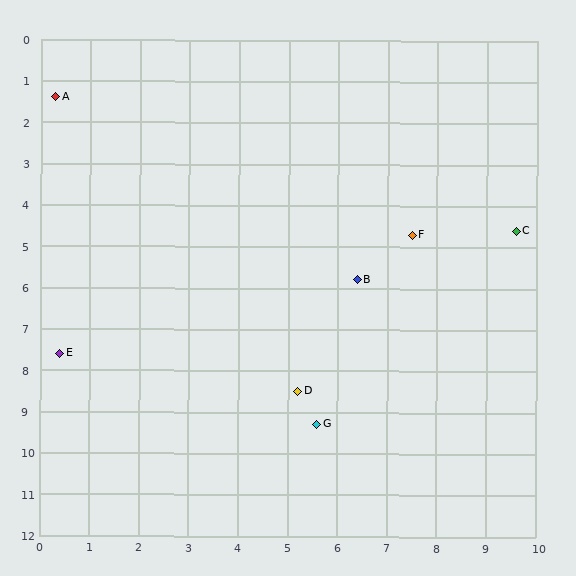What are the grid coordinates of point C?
Point C is at approximately (9.6, 4.6).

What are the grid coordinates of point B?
Point B is at approximately (6.4, 5.8).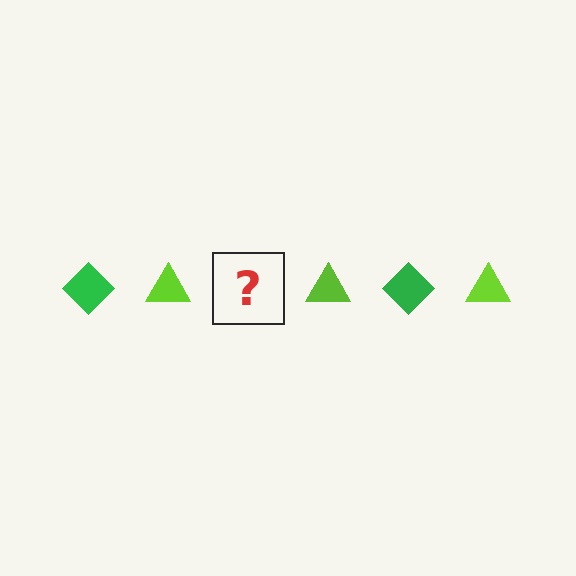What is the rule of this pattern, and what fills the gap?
The rule is that the pattern alternates between green diamond and lime triangle. The gap should be filled with a green diamond.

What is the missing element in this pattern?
The missing element is a green diamond.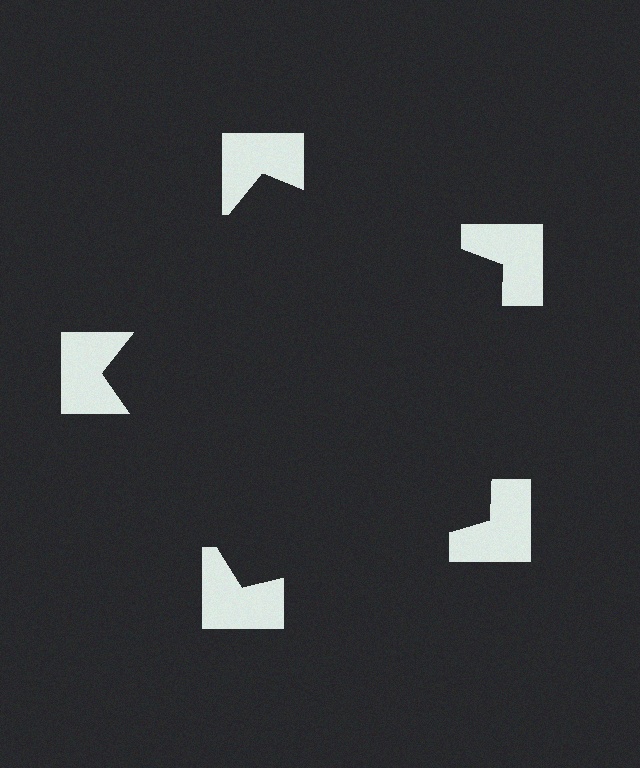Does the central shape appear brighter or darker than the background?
It typically appears slightly darker than the background, even though no actual brightness change is drawn.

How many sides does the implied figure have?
5 sides.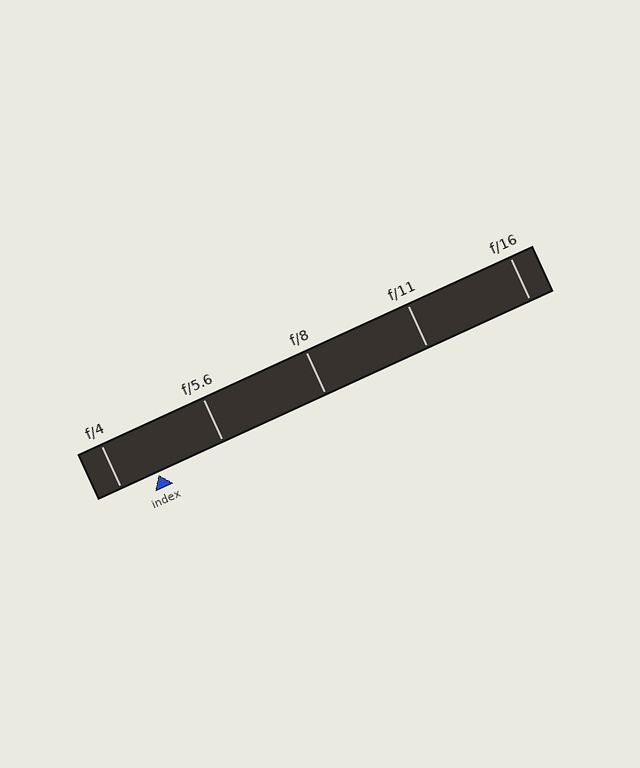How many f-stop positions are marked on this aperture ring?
There are 5 f-stop positions marked.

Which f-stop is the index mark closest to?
The index mark is closest to f/4.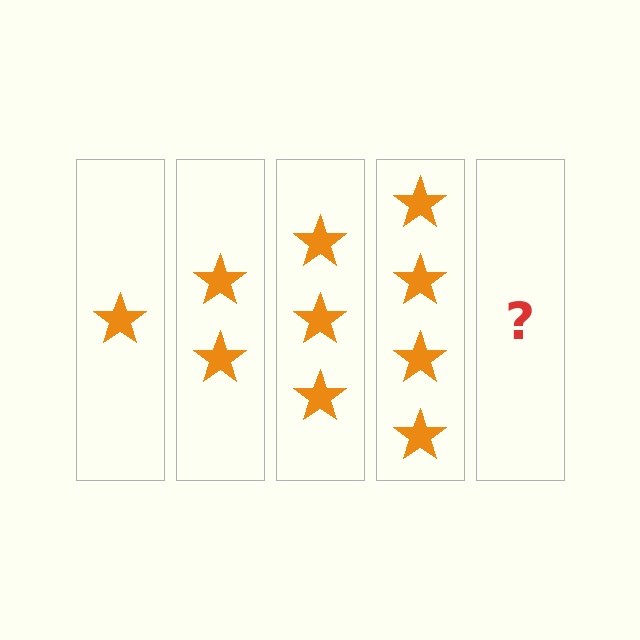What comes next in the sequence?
The next element should be 5 stars.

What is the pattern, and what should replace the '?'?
The pattern is that each step adds one more star. The '?' should be 5 stars.